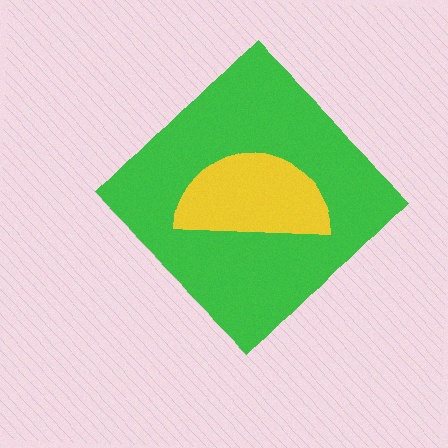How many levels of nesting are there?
2.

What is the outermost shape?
The green diamond.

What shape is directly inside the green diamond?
The yellow semicircle.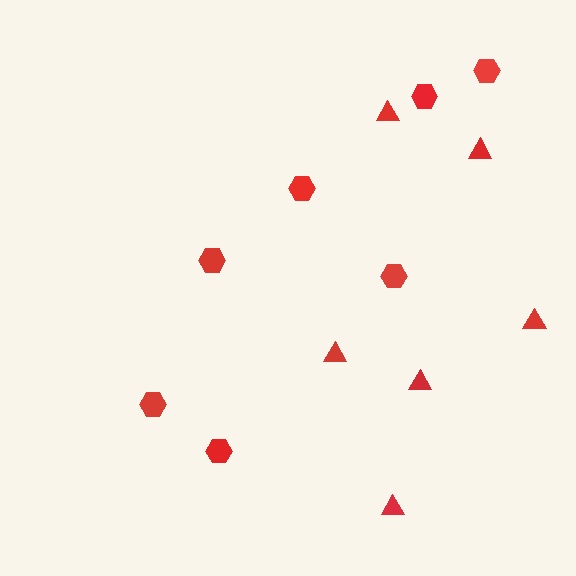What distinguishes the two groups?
There are 2 groups: one group of hexagons (7) and one group of triangles (6).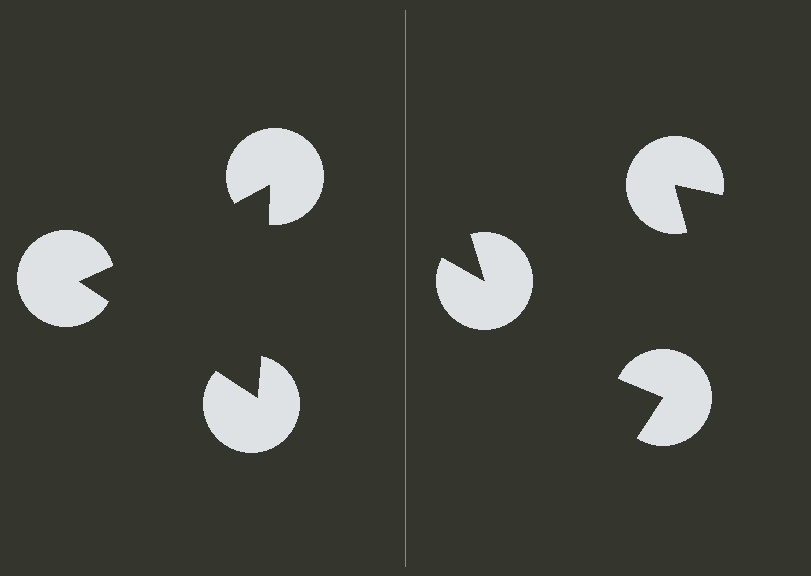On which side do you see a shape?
An illusory triangle appears on the left side. On the right side the wedge cuts are rotated, so no coherent shape forms.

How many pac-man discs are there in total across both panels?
6 — 3 on each side.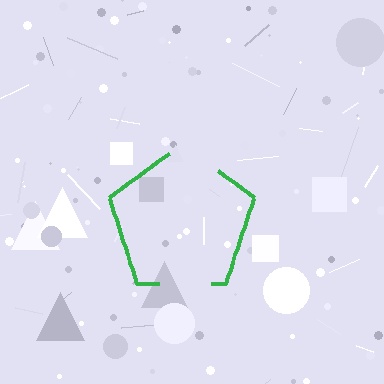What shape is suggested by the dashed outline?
The dashed outline suggests a pentagon.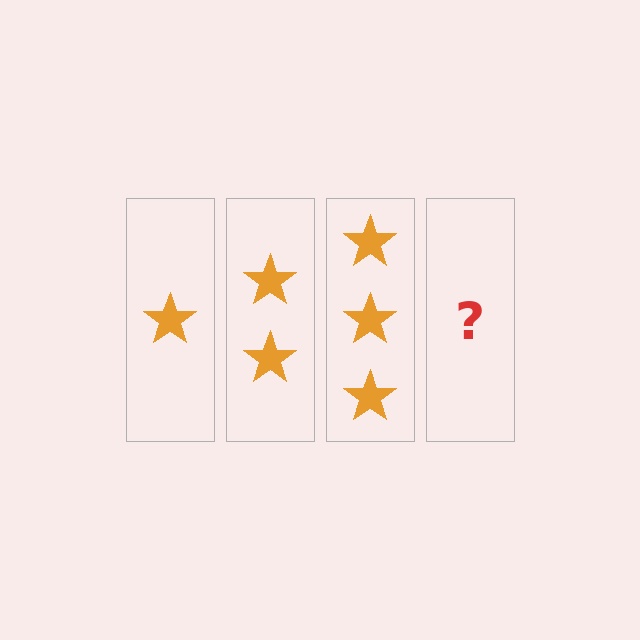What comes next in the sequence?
The next element should be 4 stars.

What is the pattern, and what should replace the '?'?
The pattern is that each step adds one more star. The '?' should be 4 stars.